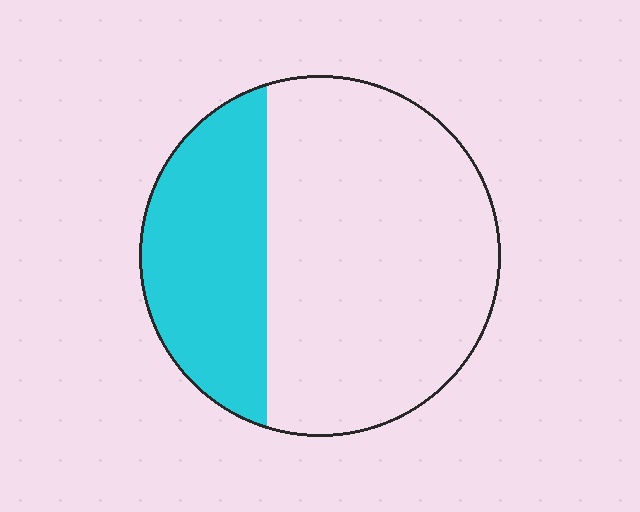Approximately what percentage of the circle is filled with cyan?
Approximately 30%.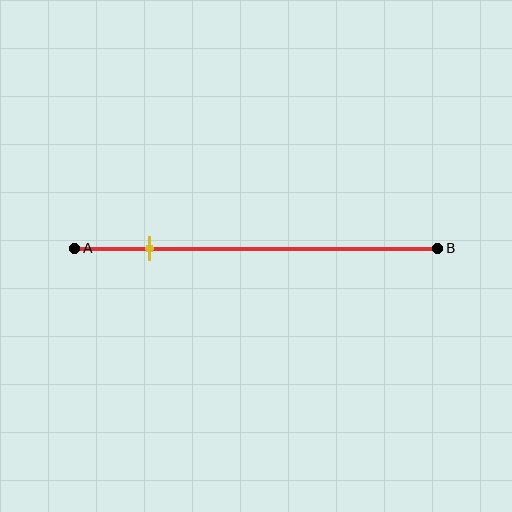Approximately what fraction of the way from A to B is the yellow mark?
The yellow mark is approximately 20% of the way from A to B.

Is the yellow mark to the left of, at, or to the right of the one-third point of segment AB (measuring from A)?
The yellow mark is to the left of the one-third point of segment AB.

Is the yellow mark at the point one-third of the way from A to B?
No, the mark is at about 20% from A, not at the 33% one-third point.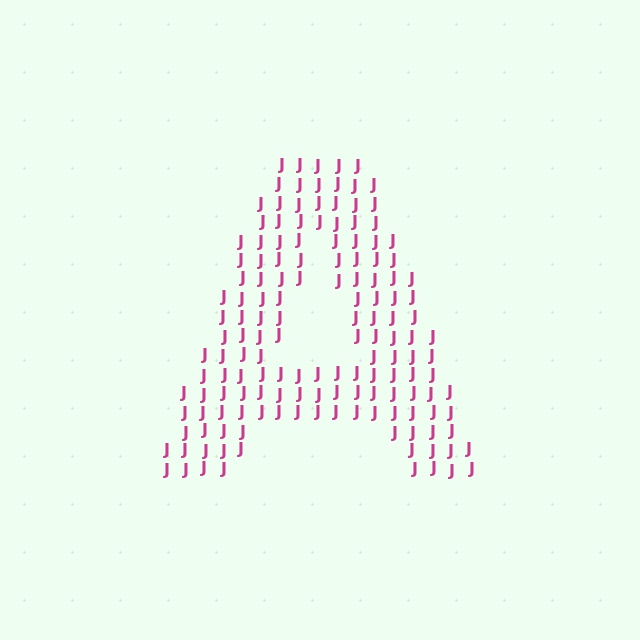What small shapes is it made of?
It is made of small letter J's.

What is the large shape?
The large shape is the letter A.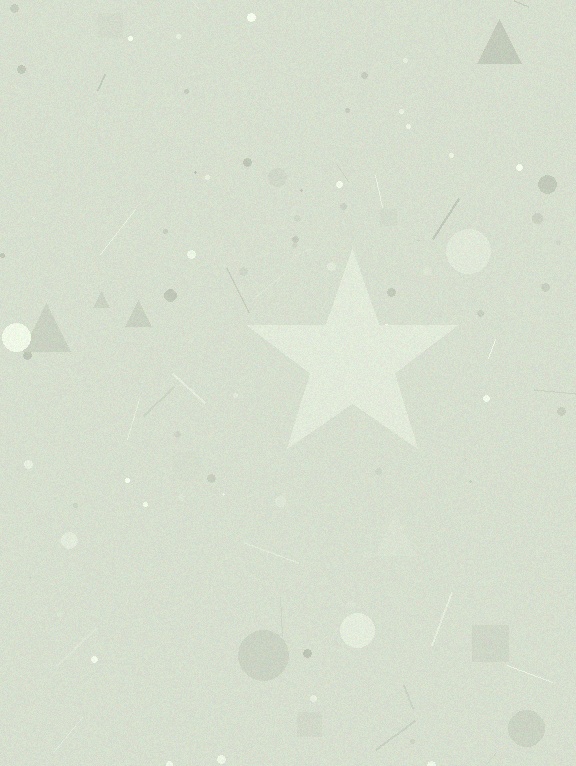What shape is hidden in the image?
A star is hidden in the image.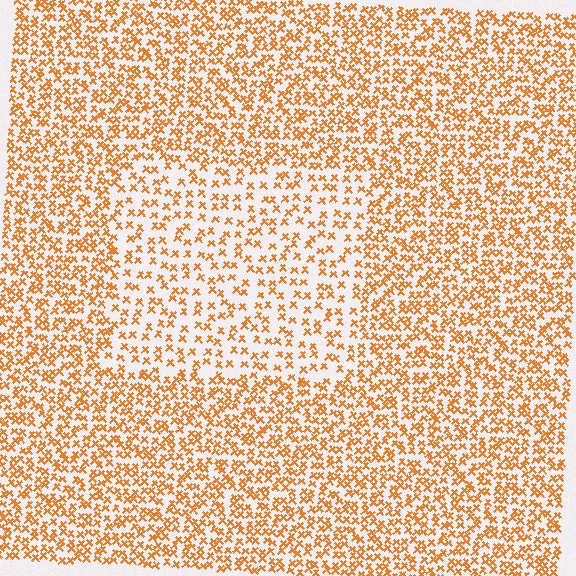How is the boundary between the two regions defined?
The boundary is defined by a change in element density (approximately 1.9x ratio). All elements are the same color, size, and shape.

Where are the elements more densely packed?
The elements are more densely packed outside the rectangle boundary.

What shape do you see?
I see a rectangle.